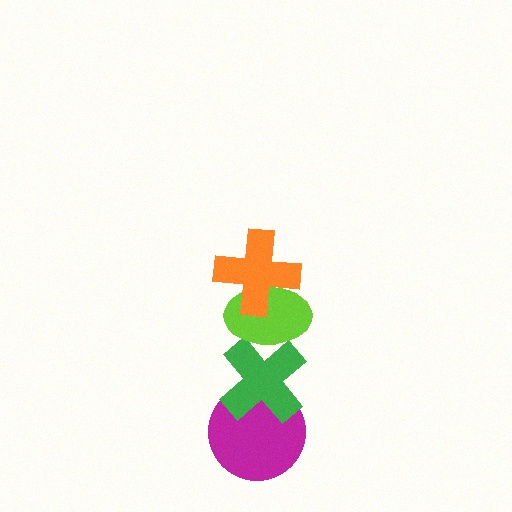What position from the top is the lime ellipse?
The lime ellipse is 2nd from the top.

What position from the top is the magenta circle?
The magenta circle is 4th from the top.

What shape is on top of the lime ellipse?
The orange cross is on top of the lime ellipse.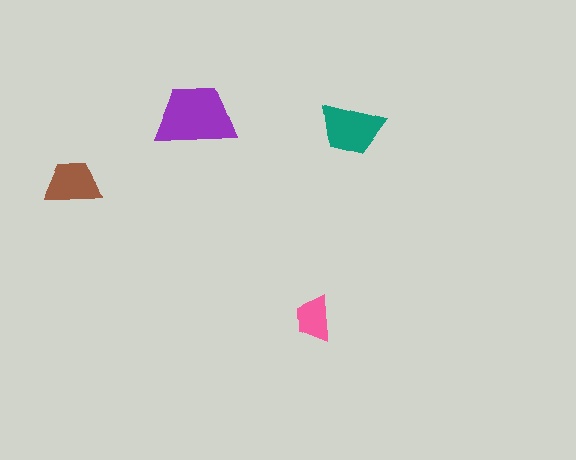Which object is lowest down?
The pink trapezoid is bottommost.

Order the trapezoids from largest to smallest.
the purple one, the teal one, the brown one, the pink one.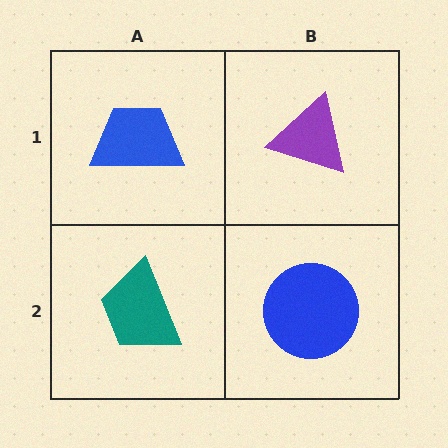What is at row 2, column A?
A teal trapezoid.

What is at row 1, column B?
A purple triangle.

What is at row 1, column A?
A blue trapezoid.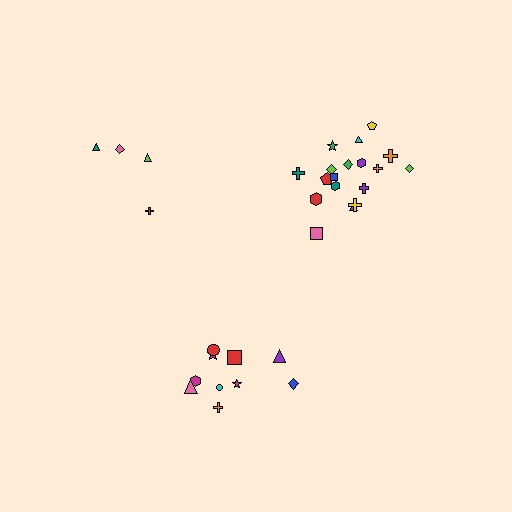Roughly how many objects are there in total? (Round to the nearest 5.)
Roughly 30 objects in total.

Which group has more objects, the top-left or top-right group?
The top-right group.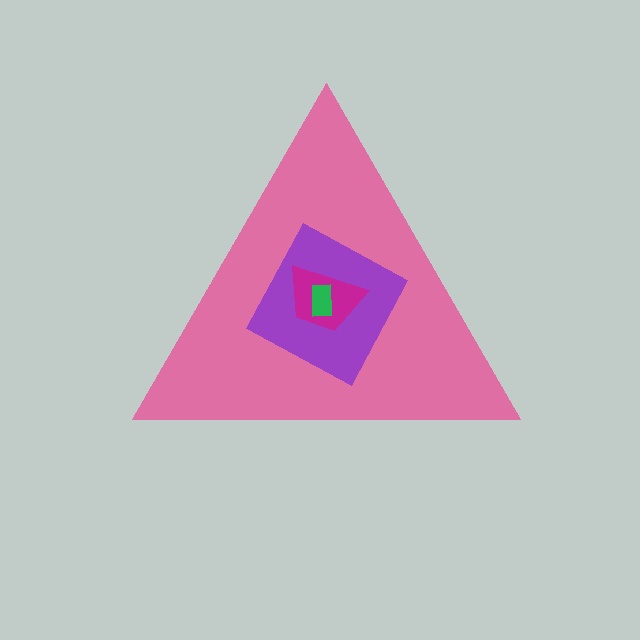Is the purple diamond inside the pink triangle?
Yes.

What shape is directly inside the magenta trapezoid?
The green rectangle.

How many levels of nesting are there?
4.